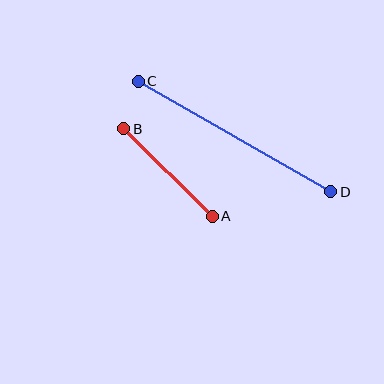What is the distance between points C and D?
The distance is approximately 222 pixels.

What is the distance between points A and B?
The distance is approximately 125 pixels.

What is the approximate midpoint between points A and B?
The midpoint is at approximately (168, 172) pixels.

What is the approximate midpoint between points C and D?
The midpoint is at approximately (235, 137) pixels.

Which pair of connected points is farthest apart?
Points C and D are farthest apart.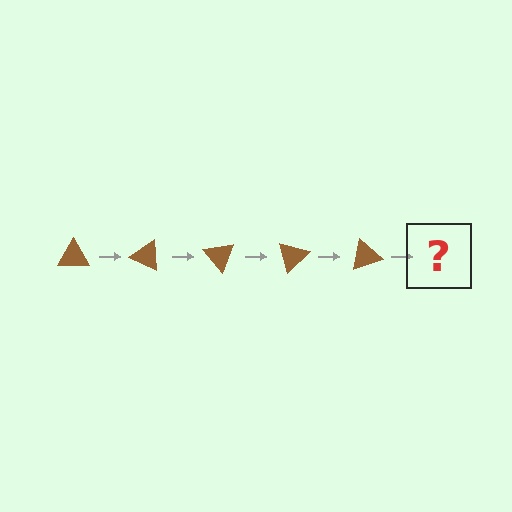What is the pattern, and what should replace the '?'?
The pattern is that the triangle rotates 25 degrees each step. The '?' should be a brown triangle rotated 125 degrees.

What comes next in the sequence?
The next element should be a brown triangle rotated 125 degrees.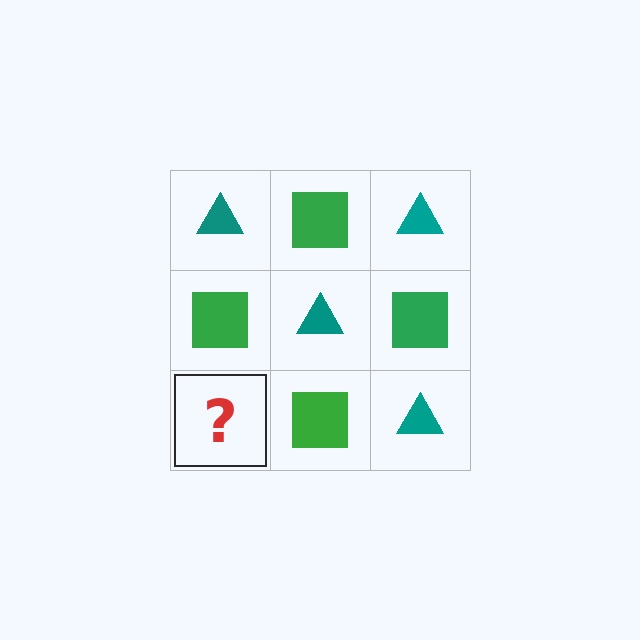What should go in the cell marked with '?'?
The missing cell should contain a teal triangle.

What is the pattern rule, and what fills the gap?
The rule is that it alternates teal triangle and green square in a checkerboard pattern. The gap should be filled with a teal triangle.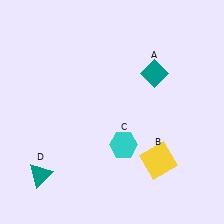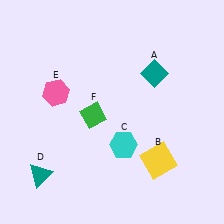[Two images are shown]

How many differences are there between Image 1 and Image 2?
There are 2 differences between the two images.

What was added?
A pink hexagon (E), a green diamond (F) were added in Image 2.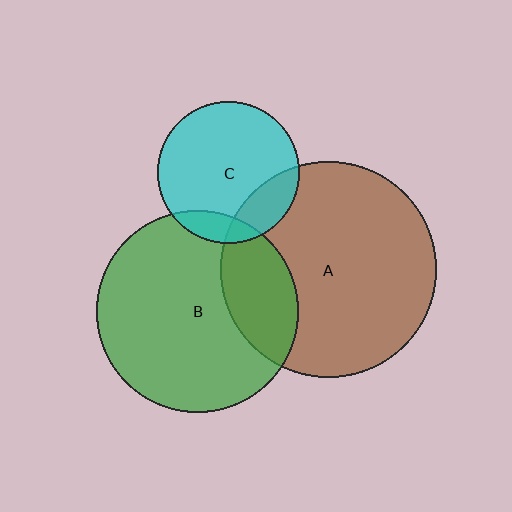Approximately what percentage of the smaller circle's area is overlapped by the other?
Approximately 25%.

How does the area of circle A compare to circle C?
Approximately 2.3 times.